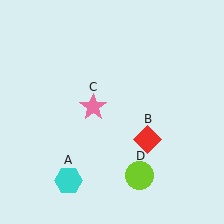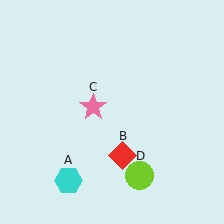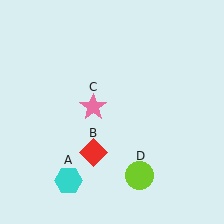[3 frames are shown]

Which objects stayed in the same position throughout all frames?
Cyan hexagon (object A) and pink star (object C) and lime circle (object D) remained stationary.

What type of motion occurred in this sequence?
The red diamond (object B) rotated clockwise around the center of the scene.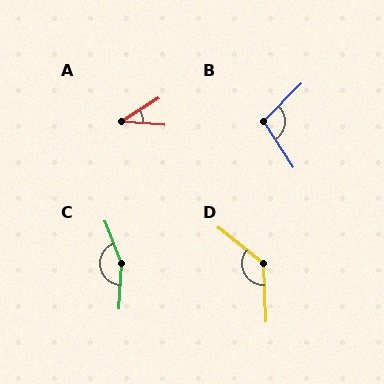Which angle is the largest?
C, at approximately 157 degrees.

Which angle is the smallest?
A, at approximately 37 degrees.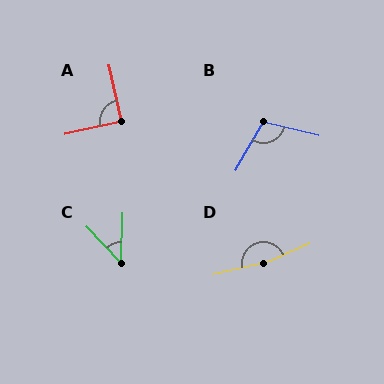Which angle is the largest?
D, at approximately 169 degrees.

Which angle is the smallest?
C, at approximately 45 degrees.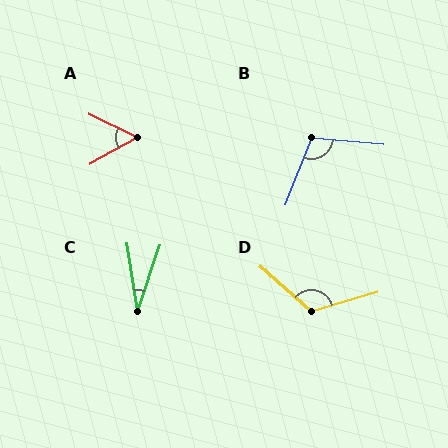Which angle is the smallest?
C, at approximately 27 degrees.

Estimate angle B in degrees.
Approximately 106 degrees.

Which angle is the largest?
D, at approximately 122 degrees.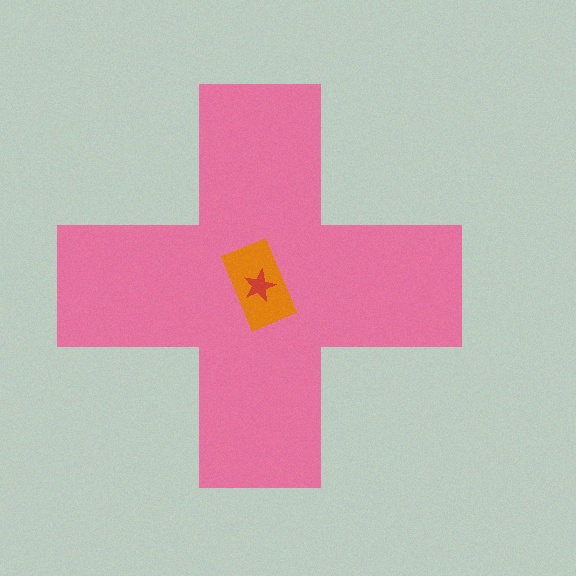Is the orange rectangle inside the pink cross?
Yes.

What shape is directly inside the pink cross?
The orange rectangle.